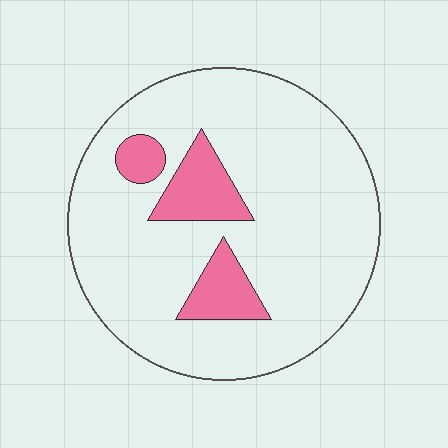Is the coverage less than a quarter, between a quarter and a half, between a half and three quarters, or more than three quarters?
Less than a quarter.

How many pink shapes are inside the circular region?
3.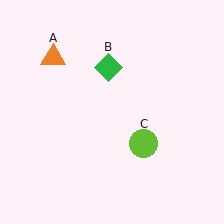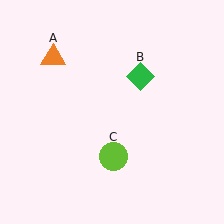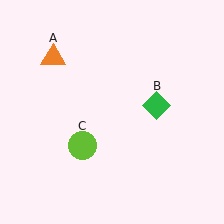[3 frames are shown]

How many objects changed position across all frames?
2 objects changed position: green diamond (object B), lime circle (object C).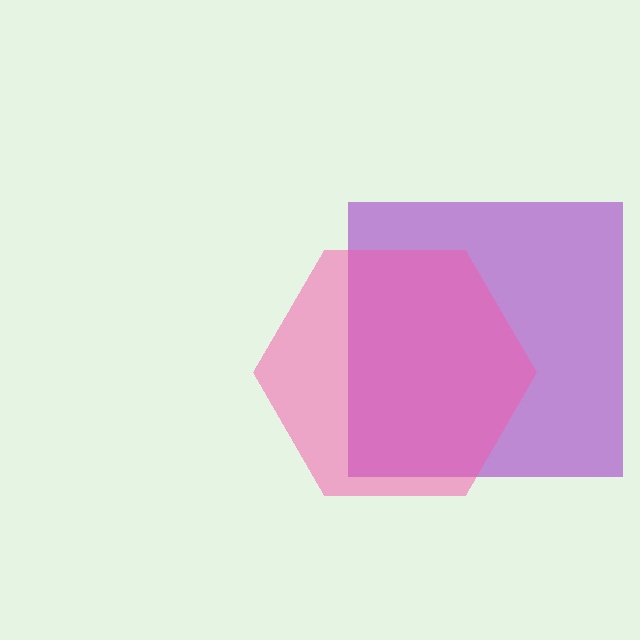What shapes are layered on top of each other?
The layered shapes are: a purple square, a pink hexagon.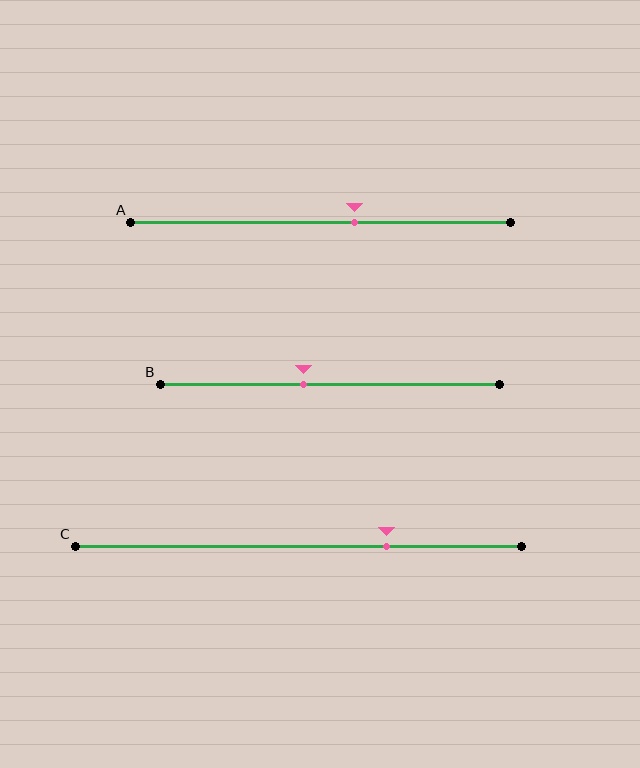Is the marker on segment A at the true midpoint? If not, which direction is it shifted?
No, the marker on segment A is shifted to the right by about 9% of the segment length.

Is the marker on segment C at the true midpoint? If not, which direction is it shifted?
No, the marker on segment C is shifted to the right by about 20% of the segment length.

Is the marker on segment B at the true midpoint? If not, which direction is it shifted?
No, the marker on segment B is shifted to the left by about 8% of the segment length.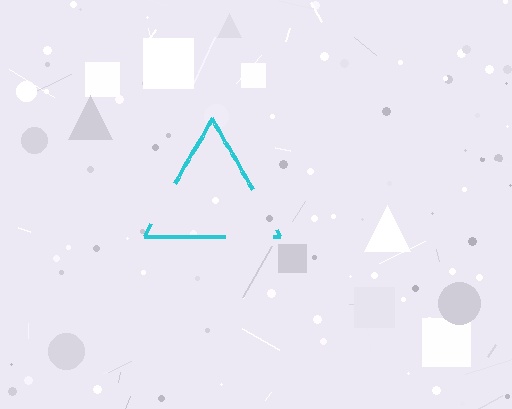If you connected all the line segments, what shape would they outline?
They would outline a triangle.